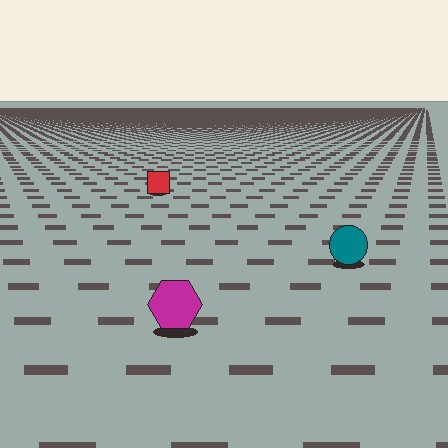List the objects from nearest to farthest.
From nearest to farthest: the magenta hexagon, the teal circle, the red square.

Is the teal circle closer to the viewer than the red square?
Yes. The teal circle is closer — you can tell from the texture gradient: the ground texture is coarser near it.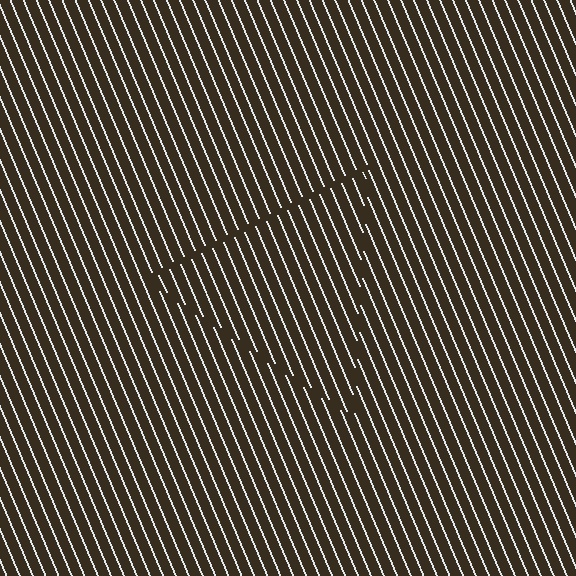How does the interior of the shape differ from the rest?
The interior of the shape contains the same grating, shifted by half a period — the contour is defined by the phase discontinuity where line-ends from the inner and outer gratings abut.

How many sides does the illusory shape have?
3 sides — the line-ends trace a triangle.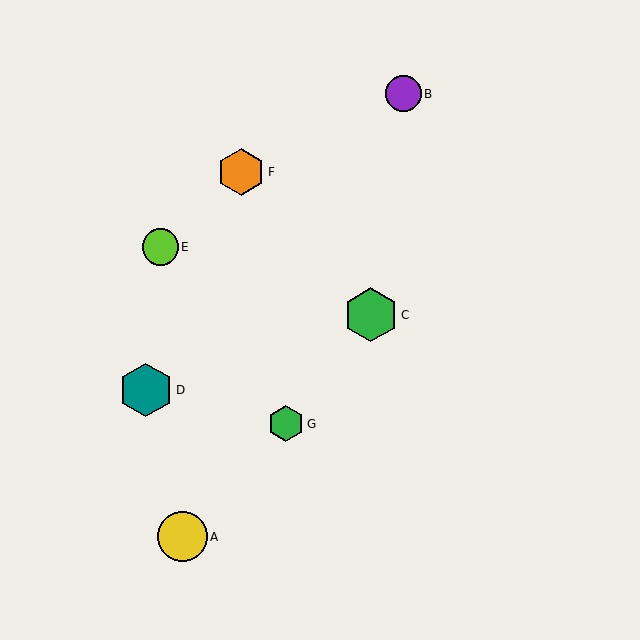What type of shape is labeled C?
Shape C is a green hexagon.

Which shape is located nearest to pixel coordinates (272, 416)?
The green hexagon (labeled G) at (286, 424) is nearest to that location.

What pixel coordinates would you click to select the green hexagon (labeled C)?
Click at (371, 315) to select the green hexagon C.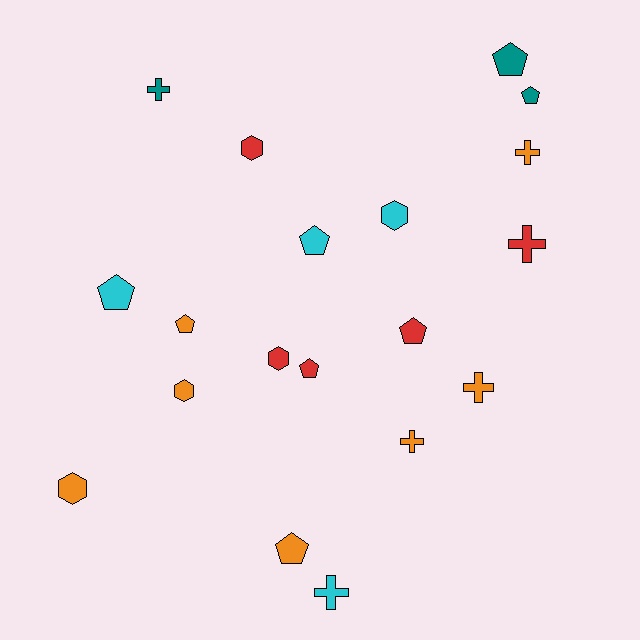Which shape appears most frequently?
Pentagon, with 8 objects.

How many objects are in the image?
There are 19 objects.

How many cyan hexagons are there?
There is 1 cyan hexagon.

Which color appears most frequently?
Orange, with 7 objects.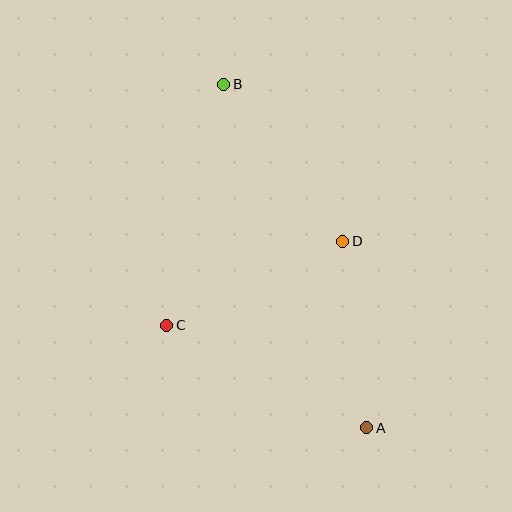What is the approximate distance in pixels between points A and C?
The distance between A and C is approximately 225 pixels.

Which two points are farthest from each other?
Points A and B are farthest from each other.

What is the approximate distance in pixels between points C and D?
The distance between C and D is approximately 195 pixels.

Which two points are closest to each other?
Points A and D are closest to each other.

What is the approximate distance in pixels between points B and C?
The distance between B and C is approximately 248 pixels.